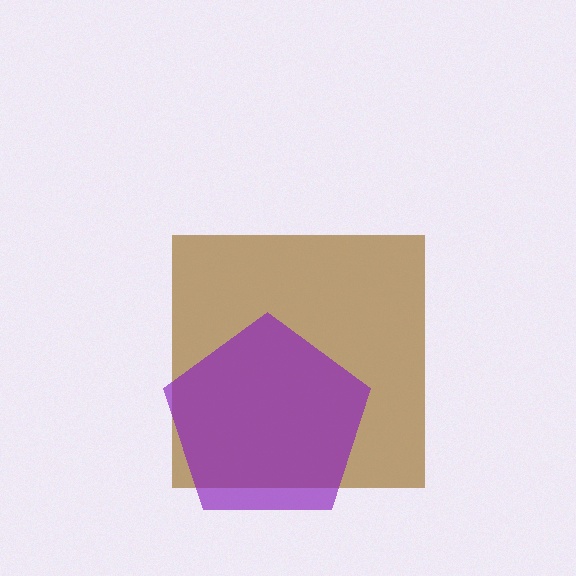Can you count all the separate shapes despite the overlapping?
Yes, there are 2 separate shapes.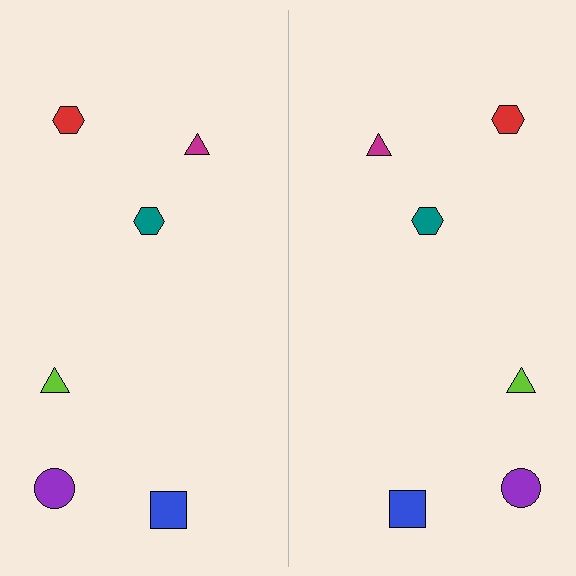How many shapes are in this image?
There are 12 shapes in this image.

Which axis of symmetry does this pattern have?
The pattern has a vertical axis of symmetry running through the center of the image.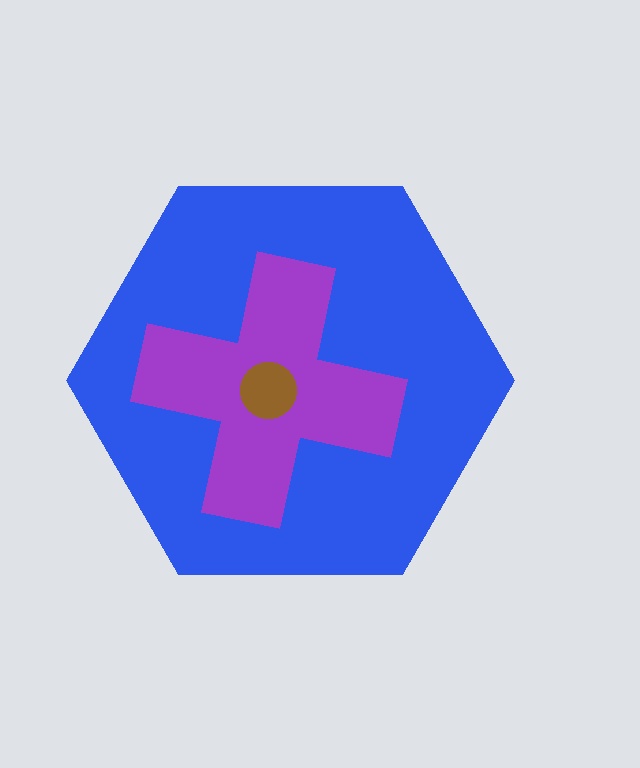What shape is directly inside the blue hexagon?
The purple cross.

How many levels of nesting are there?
3.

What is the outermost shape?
The blue hexagon.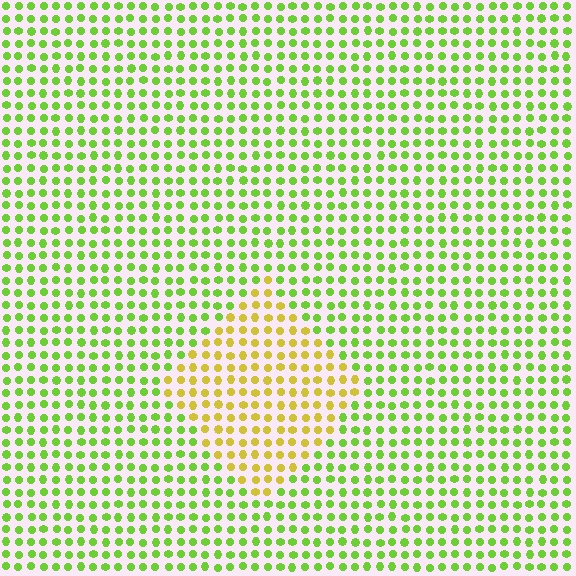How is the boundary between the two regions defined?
The boundary is defined purely by a slight shift in hue (about 43 degrees). Spacing, size, and orientation are identical on both sides.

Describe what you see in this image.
The image is filled with small lime elements in a uniform arrangement. A diamond-shaped region is visible where the elements are tinted to a slightly different hue, forming a subtle color boundary.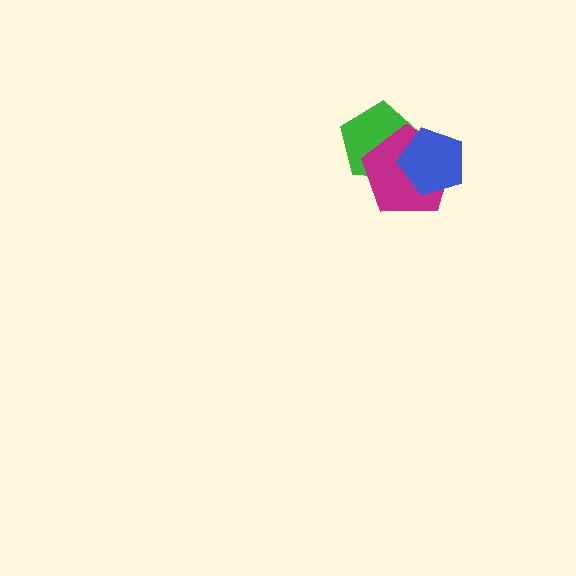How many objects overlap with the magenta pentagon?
2 objects overlap with the magenta pentagon.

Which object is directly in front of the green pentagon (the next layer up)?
The magenta pentagon is directly in front of the green pentagon.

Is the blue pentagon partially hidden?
No, no other shape covers it.